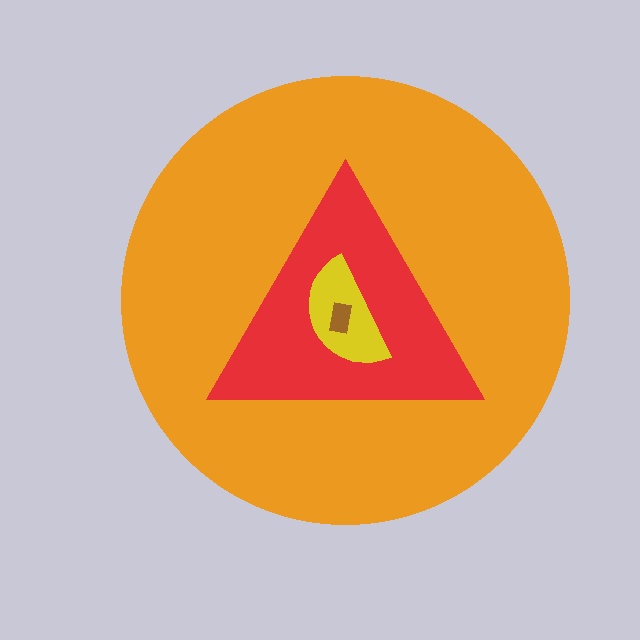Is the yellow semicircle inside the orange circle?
Yes.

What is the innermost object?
The brown rectangle.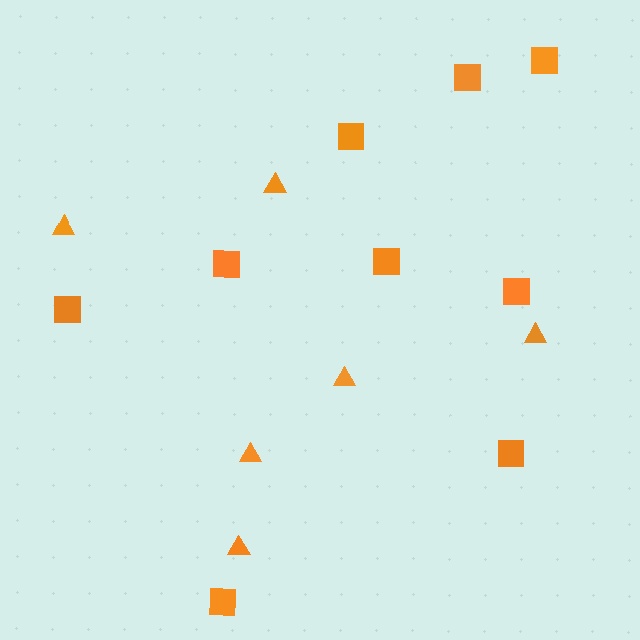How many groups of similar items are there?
There are 2 groups: one group of triangles (6) and one group of squares (9).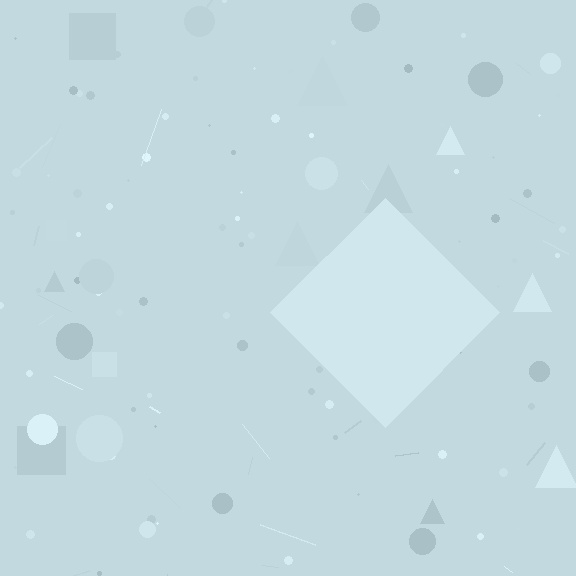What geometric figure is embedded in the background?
A diamond is embedded in the background.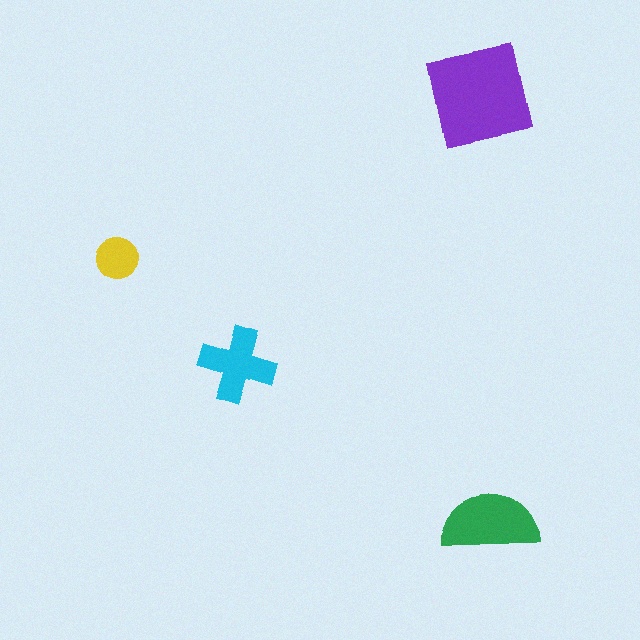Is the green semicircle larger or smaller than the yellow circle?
Larger.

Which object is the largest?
The purple square.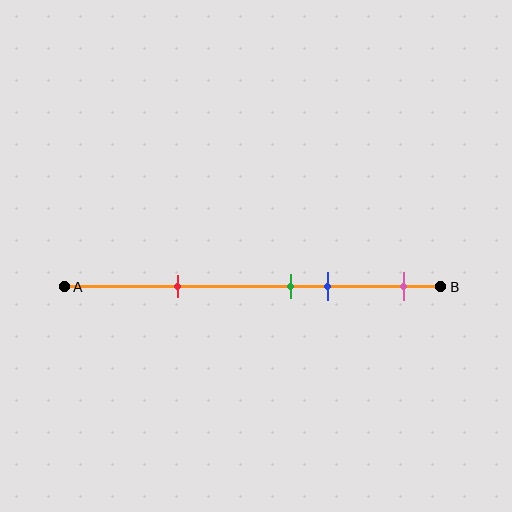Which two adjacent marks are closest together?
The green and blue marks are the closest adjacent pair.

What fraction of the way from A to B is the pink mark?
The pink mark is approximately 90% (0.9) of the way from A to B.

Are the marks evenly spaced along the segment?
No, the marks are not evenly spaced.